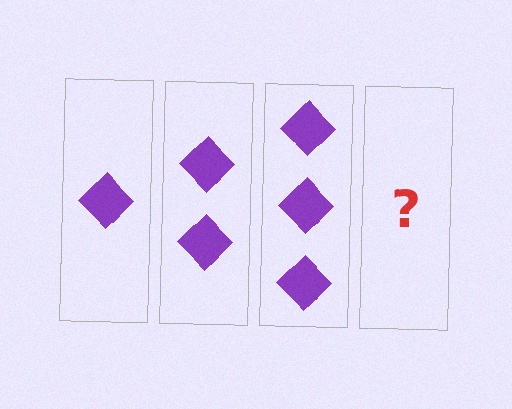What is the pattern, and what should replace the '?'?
The pattern is that each step adds one more diamond. The '?' should be 4 diamonds.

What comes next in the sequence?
The next element should be 4 diamonds.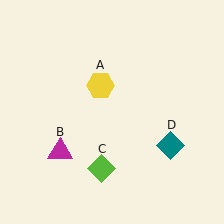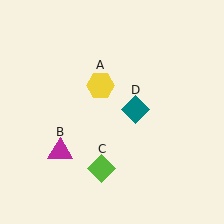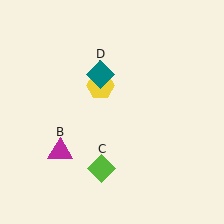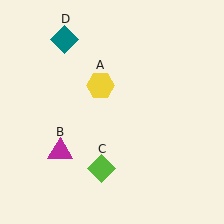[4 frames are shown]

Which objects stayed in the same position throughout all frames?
Yellow hexagon (object A) and magenta triangle (object B) and lime diamond (object C) remained stationary.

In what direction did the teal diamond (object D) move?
The teal diamond (object D) moved up and to the left.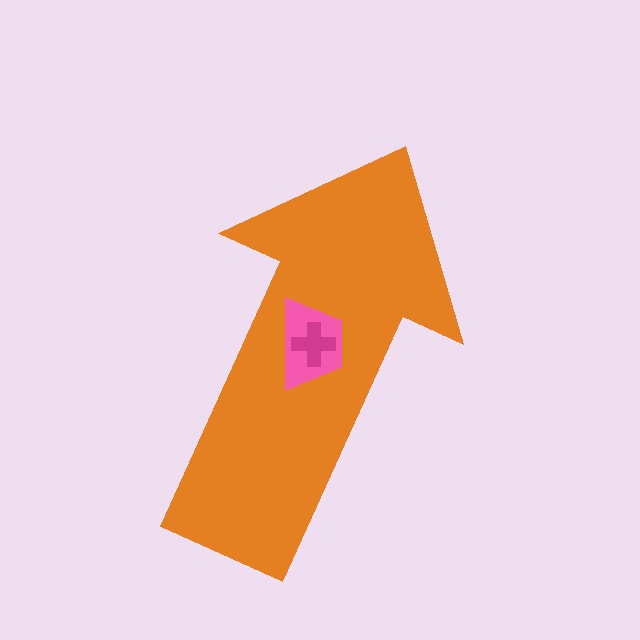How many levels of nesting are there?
3.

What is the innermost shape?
The magenta cross.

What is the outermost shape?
The orange arrow.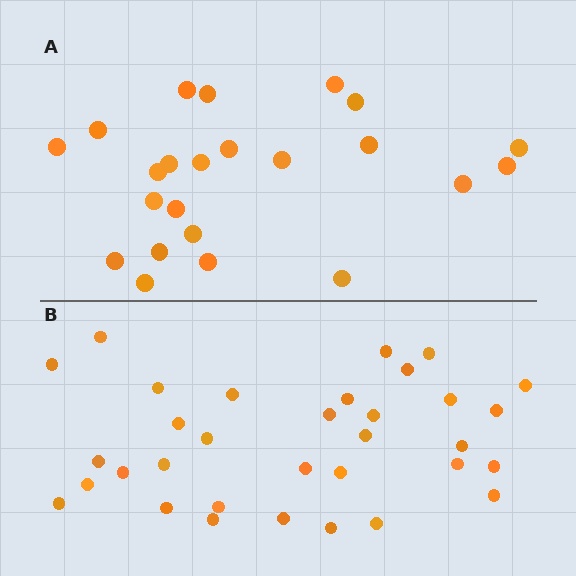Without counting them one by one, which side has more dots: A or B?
Region B (the bottom region) has more dots.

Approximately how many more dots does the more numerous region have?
Region B has roughly 10 or so more dots than region A.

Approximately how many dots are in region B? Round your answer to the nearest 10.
About 30 dots. (The exact count is 33, which rounds to 30.)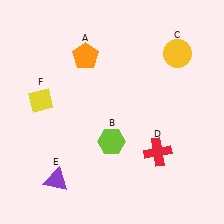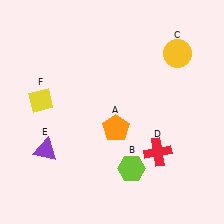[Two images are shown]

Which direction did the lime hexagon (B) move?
The lime hexagon (B) moved down.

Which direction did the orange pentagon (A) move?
The orange pentagon (A) moved down.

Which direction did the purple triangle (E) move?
The purple triangle (E) moved up.